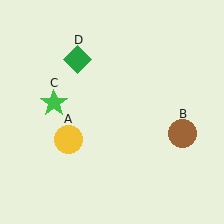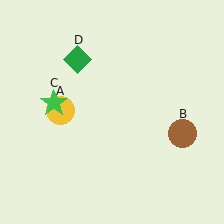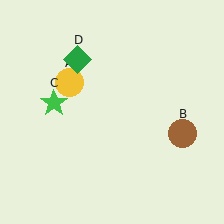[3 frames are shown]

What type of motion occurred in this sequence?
The yellow circle (object A) rotated clockwise around the center of the scene.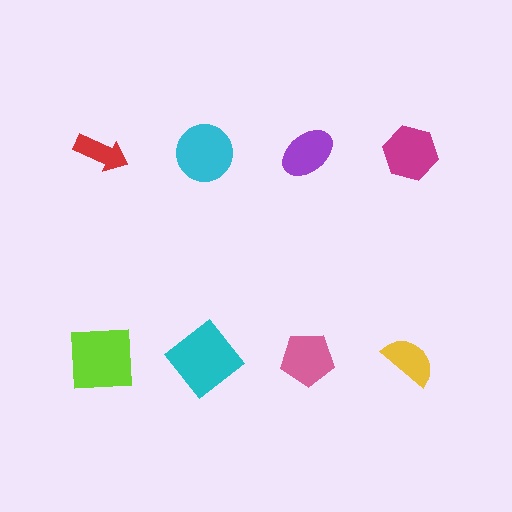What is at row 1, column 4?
A magenta hexagon.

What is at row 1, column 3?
A purple ellipse.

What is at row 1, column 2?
A cyan circle.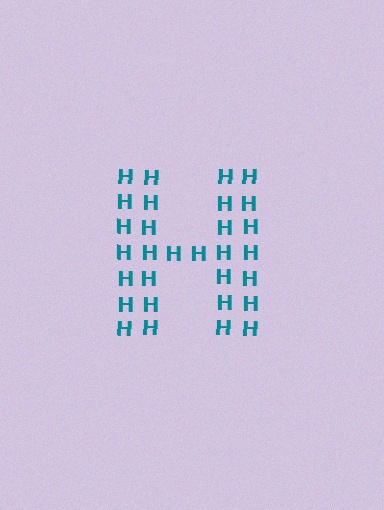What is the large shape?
The large shape is the letter H.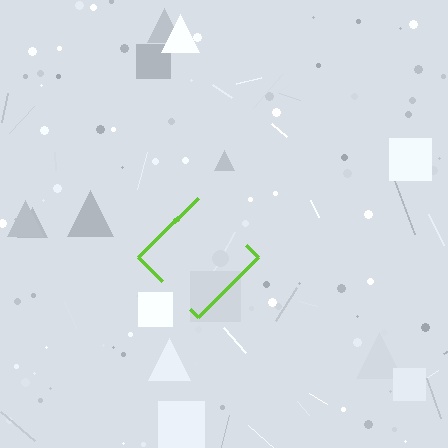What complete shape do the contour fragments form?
The contour fragments form a diamond.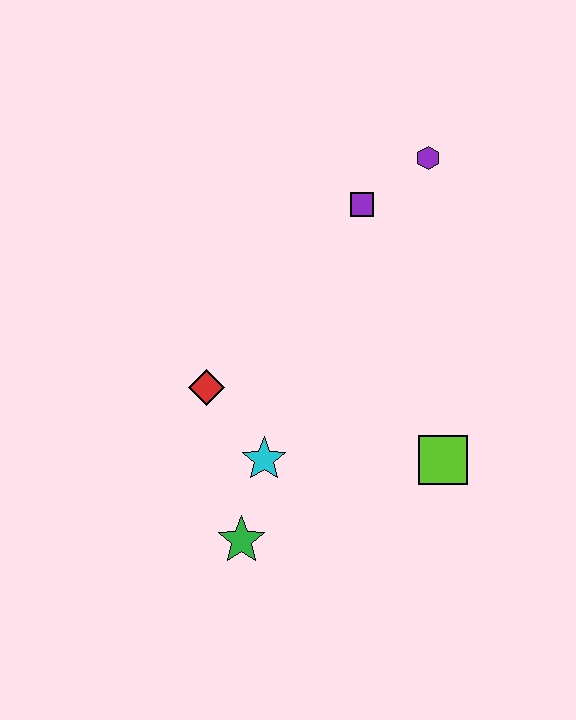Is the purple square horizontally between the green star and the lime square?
Yes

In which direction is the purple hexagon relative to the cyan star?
The purple hexagon is above the cyan star.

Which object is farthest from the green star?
The purple hexagon is farthest from the green star.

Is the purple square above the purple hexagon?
No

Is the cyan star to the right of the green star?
Yes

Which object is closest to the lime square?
The cyan star is closest to the lime square.